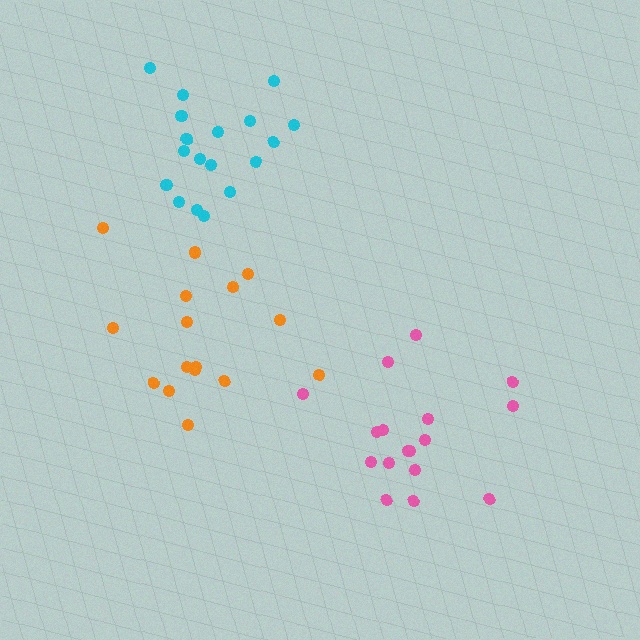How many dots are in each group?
Group 1: 17 dots, Group 2: 16 dots, Group 3: 19 dots (52 total).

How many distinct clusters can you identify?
There are 3 distinct clusters.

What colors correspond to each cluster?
The clusters are colored: pink, orange, cyan.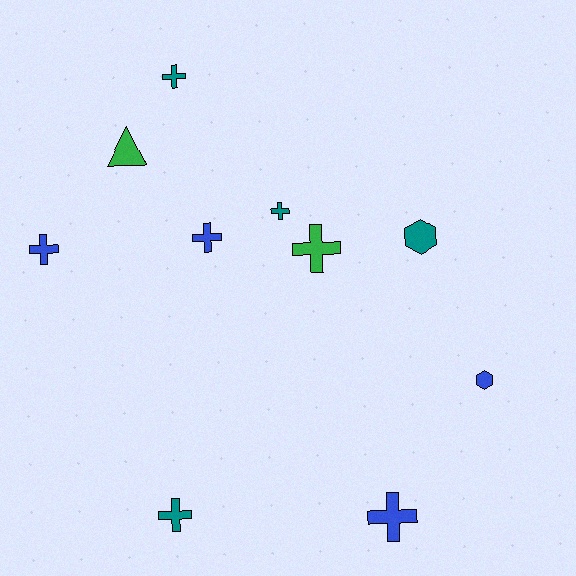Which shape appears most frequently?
Cross, with 7 objects.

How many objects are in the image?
There are 10 objects.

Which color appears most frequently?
Blue, with 4 objects.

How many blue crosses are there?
There are 3 blue crosses.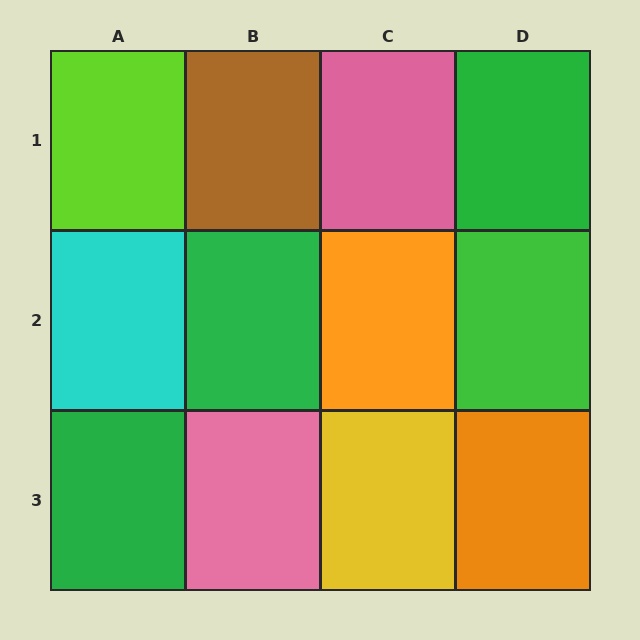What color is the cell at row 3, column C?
Yellow.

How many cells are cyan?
1 cell is cyan.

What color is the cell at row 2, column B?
Green.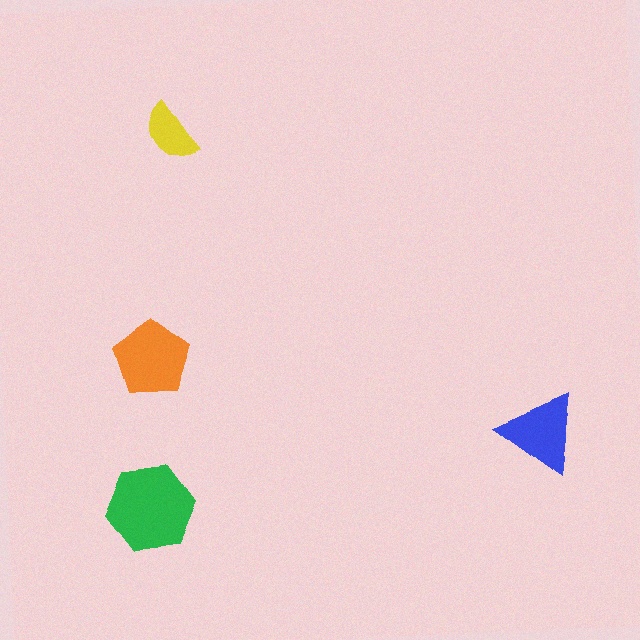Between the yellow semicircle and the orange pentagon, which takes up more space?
The orange pentagon.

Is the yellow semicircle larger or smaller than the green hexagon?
Smaller.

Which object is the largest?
The green hexagon.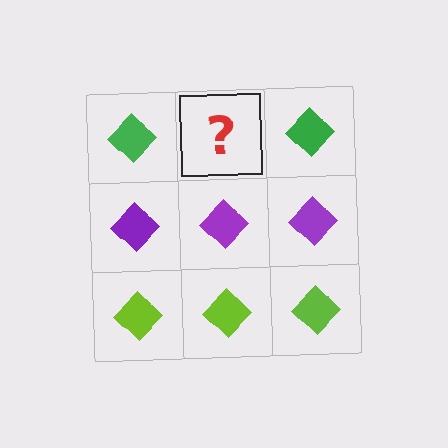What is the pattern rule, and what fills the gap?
The rule is that each row has a consistent color. The gap should be filled with a green diamond.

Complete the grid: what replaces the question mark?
The question mark should be replaced with a green diamond.